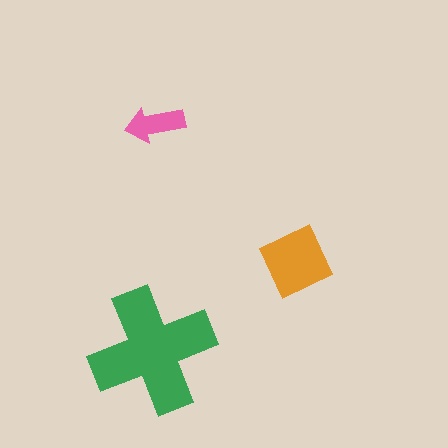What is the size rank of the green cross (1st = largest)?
1st.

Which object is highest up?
The pink arrow is topmost.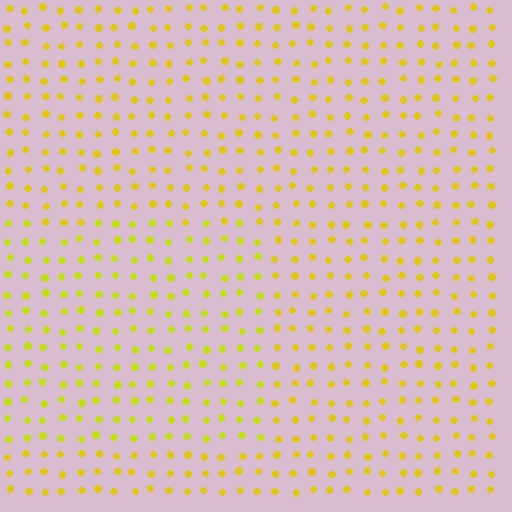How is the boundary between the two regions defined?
The boundary is defined purely by a slight shift in hue (about 17 degrees). Spacing, size, and orientation are identical on both sides.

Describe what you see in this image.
The image is filled with small yellow elements in a uniform arrangement. A rectangle-shaped region is visible where the elements are tinted to a slightly different hue, forming a subtle color boundary.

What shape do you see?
I see a rectangle.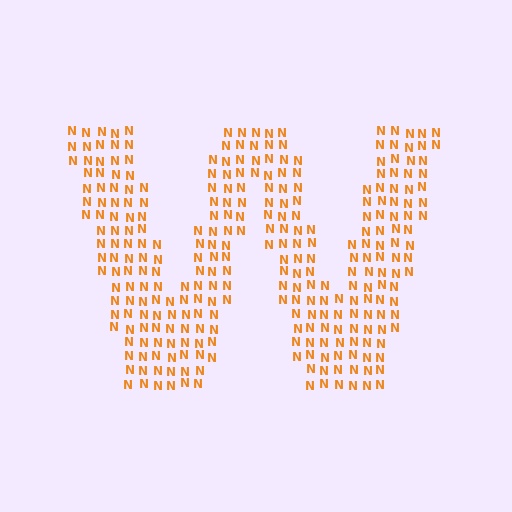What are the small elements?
The small elements are letter N's.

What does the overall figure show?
The overall figure shows the letter W.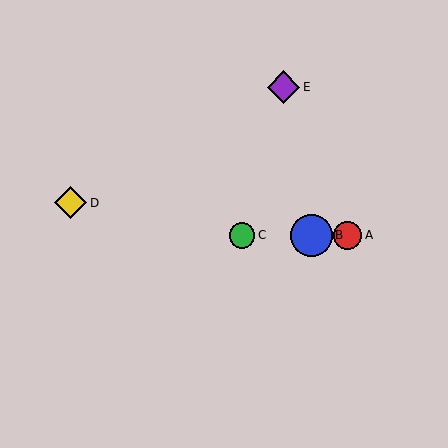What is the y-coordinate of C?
Object C is at y≈236.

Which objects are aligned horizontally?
Objects A, B, C are aligned horizontally.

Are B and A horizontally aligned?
Yes, both are at y≈236.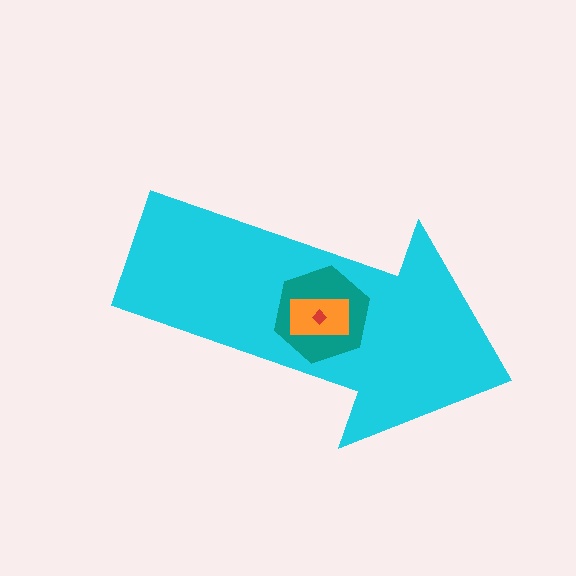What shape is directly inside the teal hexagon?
The orange rectangle.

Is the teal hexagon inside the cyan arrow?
Yes.